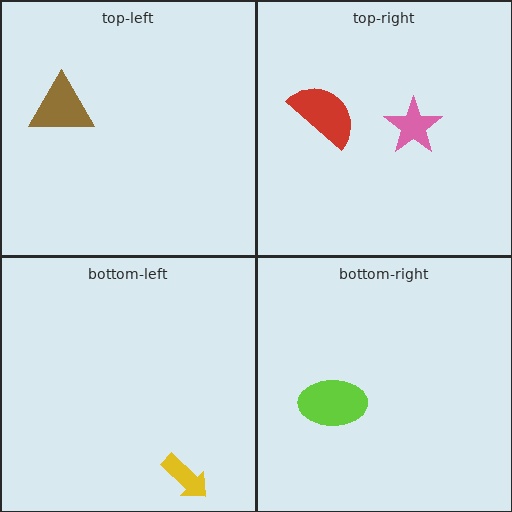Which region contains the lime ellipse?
The bottom-right region.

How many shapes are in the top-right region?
2.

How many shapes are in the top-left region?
1.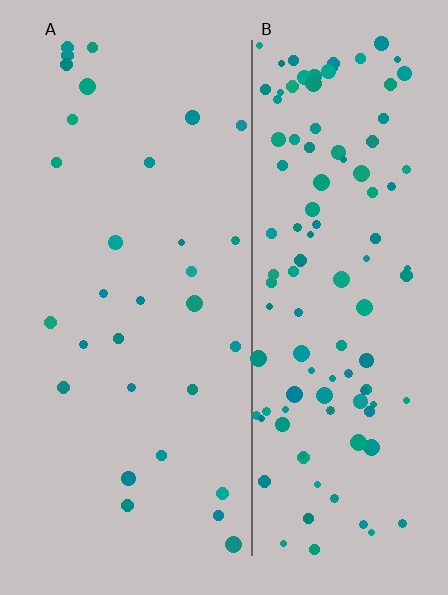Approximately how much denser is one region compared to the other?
Approximately 3.8× — region B over region A.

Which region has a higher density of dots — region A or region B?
B (the right).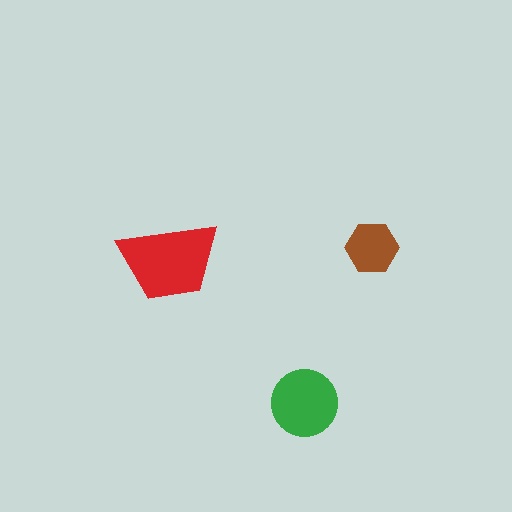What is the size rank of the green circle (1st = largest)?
2nd.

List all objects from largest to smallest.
The red trapezoid, the green circle, the brown hexagon.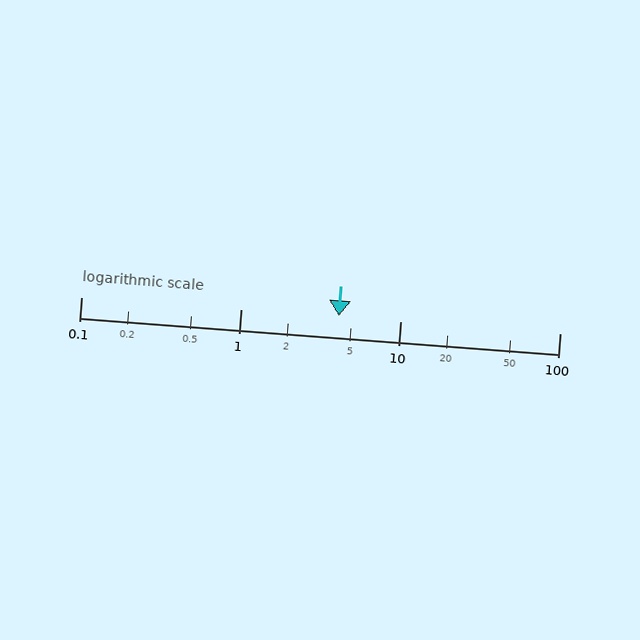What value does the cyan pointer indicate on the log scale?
The pointer indicates approximately 4.1.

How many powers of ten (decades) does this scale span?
The scale spans 3 decades, from 0.1 to 100.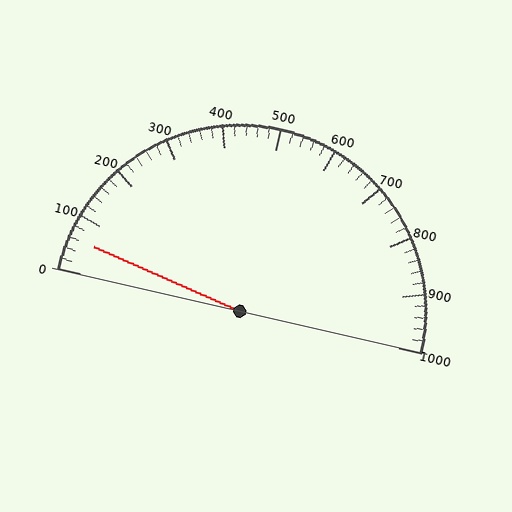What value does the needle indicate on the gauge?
The needle indicates approximately 60.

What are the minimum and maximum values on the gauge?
The gauge ranges from 0 to 1000.